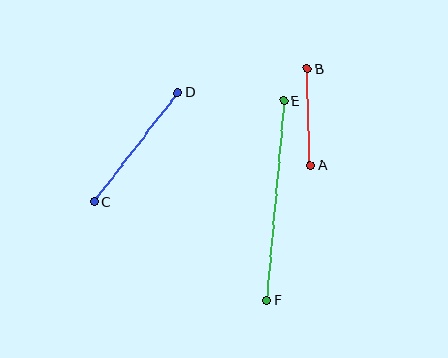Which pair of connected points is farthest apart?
Points E and F are farthest apart.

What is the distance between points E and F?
The distance is approximately 200 pixels.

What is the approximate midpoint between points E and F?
The midpoint is at approximately (275, 201) pixels.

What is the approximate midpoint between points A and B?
The midpoint is at approximately (309, 117) pixels.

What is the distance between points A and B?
The distance is approximately 97 pixels.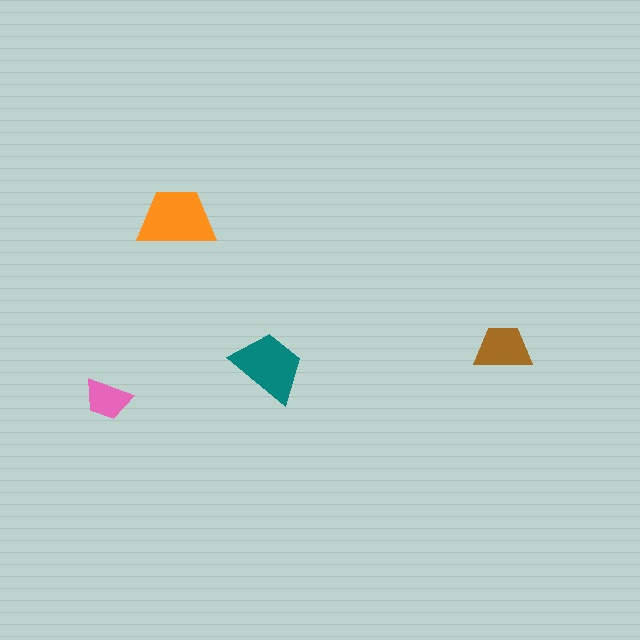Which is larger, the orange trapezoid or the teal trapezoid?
The orange one.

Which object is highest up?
The orange trapezoid is topmost.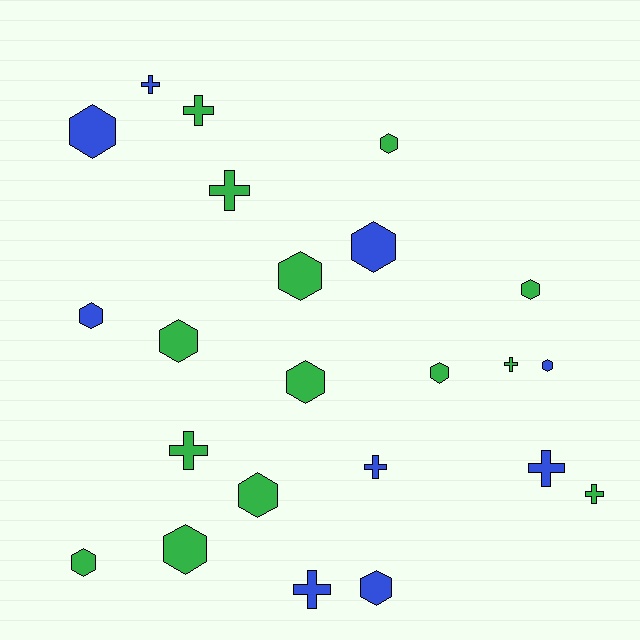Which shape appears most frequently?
Hexagon, with 14 objects.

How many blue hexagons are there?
There are 5 blue hexagons.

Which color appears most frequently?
Green, with 14 objects.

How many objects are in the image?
There are 23 objects.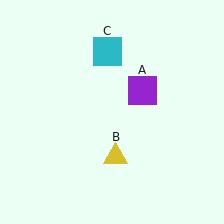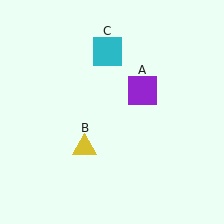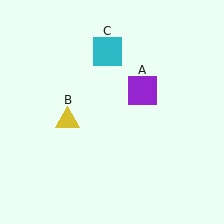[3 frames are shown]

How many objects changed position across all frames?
1 object changed position: yellow triangle (object B).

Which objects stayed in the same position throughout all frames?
Purple square (object A) and cyan square (object C) remained stationary.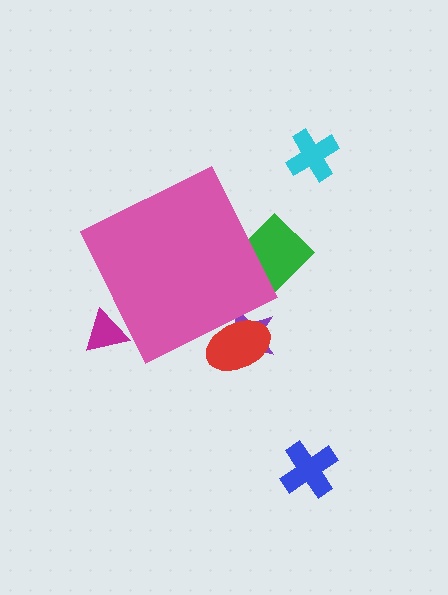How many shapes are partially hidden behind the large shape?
4 shapes are partially hidden.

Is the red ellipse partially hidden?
Yes, the red ellipse is partially hidden behind the pink diamond.